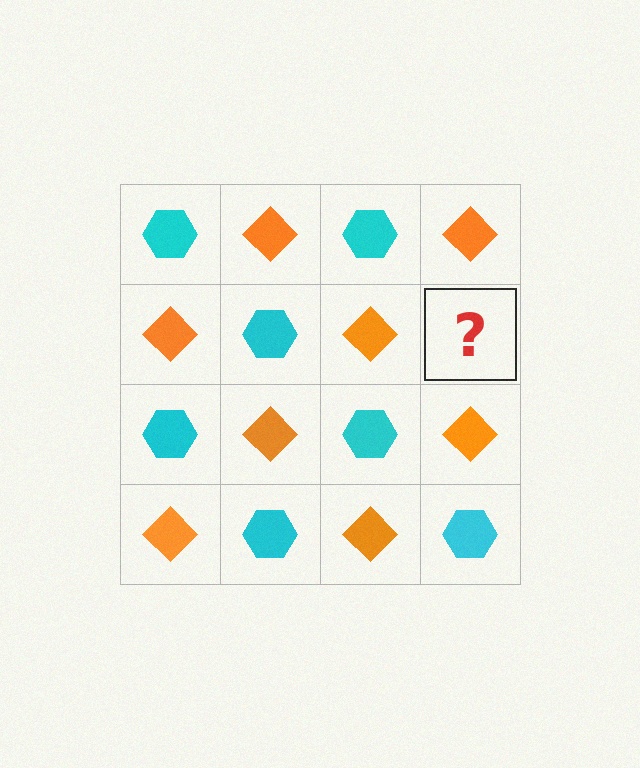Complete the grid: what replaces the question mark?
The question mark should be replaced with a cyan hexagon.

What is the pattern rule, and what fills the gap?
The rule is that it alternates cyan hexagon and orange diamond in a checkerboard pattern. The gap should be filled with a cyan hexagon.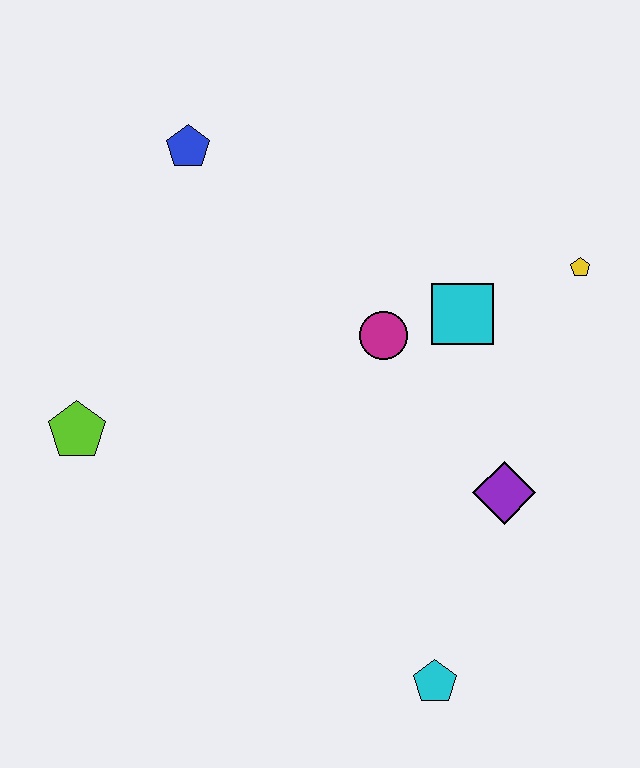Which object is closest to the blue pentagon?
The magenta circle is closest to the blue pentagon.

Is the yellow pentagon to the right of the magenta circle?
Yes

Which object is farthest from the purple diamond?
The blue pentagon is farthest from the purple diamond.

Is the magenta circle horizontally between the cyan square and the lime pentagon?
Yes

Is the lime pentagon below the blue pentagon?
Yes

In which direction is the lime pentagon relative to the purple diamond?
The lime pentagon is to the left of the purple diamond.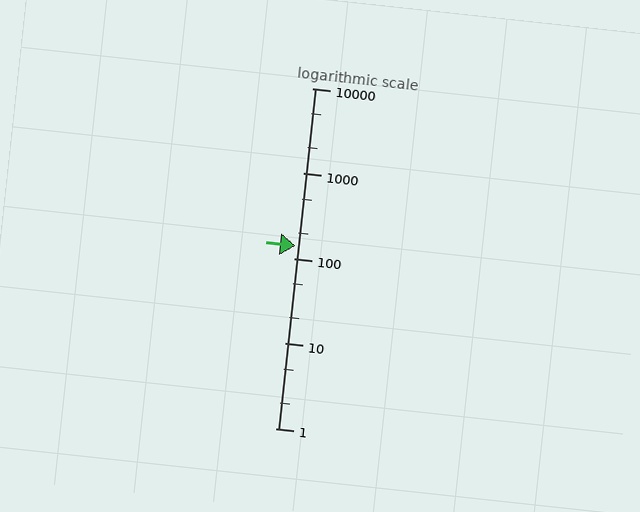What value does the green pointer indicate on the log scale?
The pointer indicates approximately 140.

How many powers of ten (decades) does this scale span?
The scale spans 4 decades, from 1 to 10000.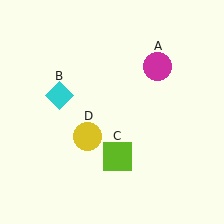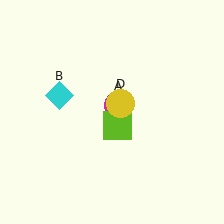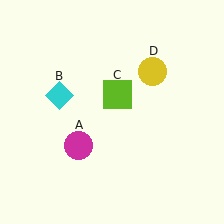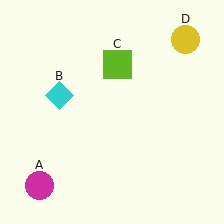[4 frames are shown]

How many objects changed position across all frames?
3 objects changed position: magenta circle (object A), lime square (object C), yellow circle (object D).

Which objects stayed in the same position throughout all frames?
Cyan diamond (object B) remained stationary.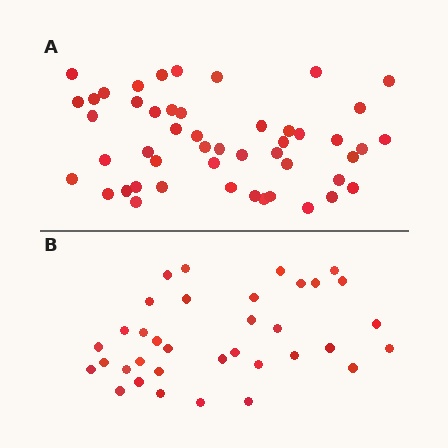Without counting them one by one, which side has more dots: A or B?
Region A (the top region) has more dots.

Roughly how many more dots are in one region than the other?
Region A has approximately 15 more dots than region B.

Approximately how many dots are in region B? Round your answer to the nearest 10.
About 40 dots. (The exact count is 35, which rounds to 40.)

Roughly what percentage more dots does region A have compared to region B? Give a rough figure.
About 40% more.